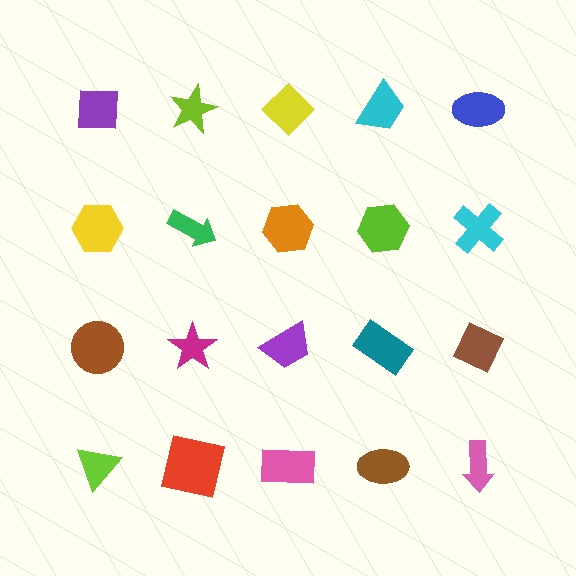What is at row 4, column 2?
A red square.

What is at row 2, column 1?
A yellow hexagon.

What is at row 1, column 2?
A lime star.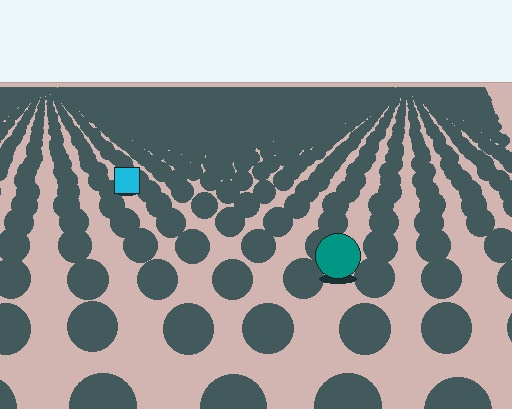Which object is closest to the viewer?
The teal circle is closest. The texture marks near it are larger and more spread out.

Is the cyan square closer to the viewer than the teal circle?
No. The teal circle is closer — you can tell from the texture gradient: the ground texture is coarser near it.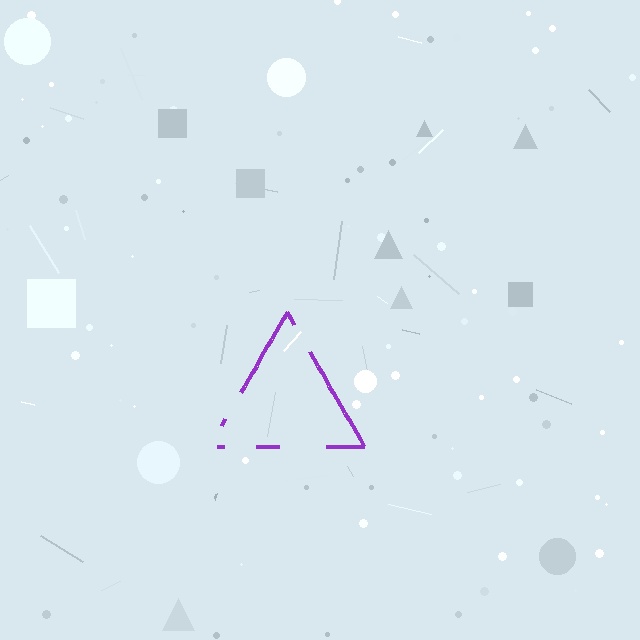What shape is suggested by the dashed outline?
The dashed outline suggests a triangle.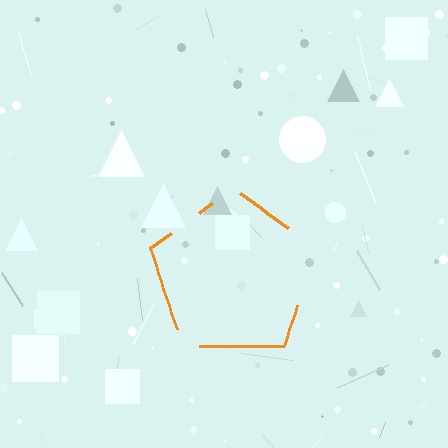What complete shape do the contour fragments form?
The contour fragments form a pentagon.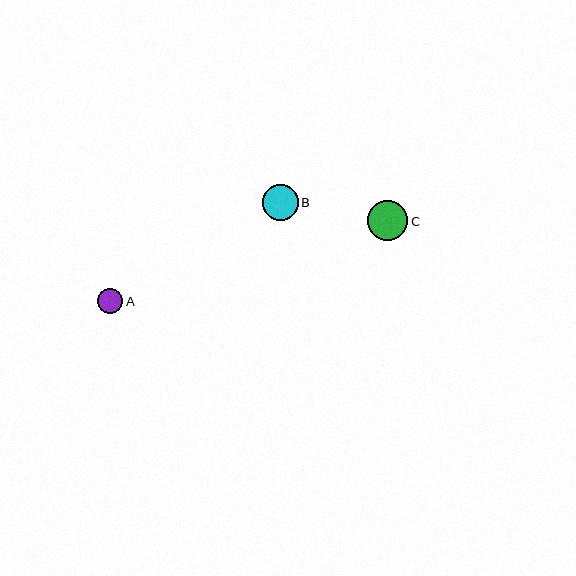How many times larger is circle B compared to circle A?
Circle B is approximately 1.4 times the size of circle A.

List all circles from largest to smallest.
From largest to smallest: C, B, A.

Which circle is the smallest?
Circle A is the smallest with a size of approximately 25 pixels.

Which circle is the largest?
Circle C is the largest with a size of approximately 40 pixels.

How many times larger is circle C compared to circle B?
Circle C is approximately 1.1 times the size of circle B.